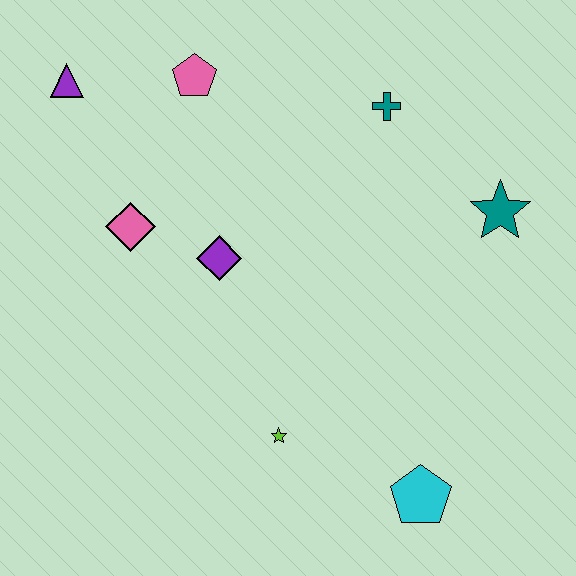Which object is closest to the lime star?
The cyan pentagon is closest to the lime star.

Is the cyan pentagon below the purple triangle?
Yes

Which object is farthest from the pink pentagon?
The cyan pentagon is farthest from the pink pentagon.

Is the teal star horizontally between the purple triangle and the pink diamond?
No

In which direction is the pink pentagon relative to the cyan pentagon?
The pink pentagon is above the cyan pentagon.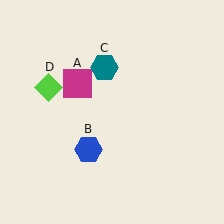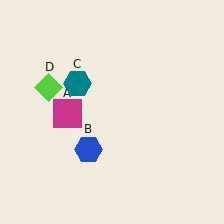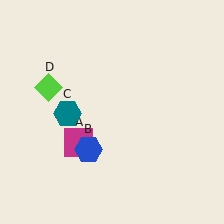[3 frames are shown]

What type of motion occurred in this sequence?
The magenta square (object A), teal hexagon (object C) rotated counterclockwise around the center of the scene.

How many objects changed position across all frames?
2 objects changed position: magenta square (object A), teal hexagon (object C).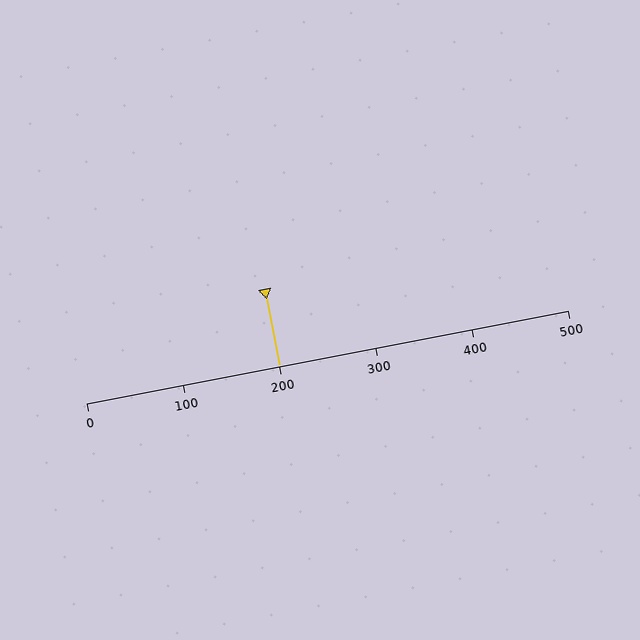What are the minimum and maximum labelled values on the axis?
The axis runs from 0 to 500.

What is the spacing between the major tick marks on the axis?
The major ticks are spaced 100 apart.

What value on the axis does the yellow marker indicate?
The marker indicates approximately 200.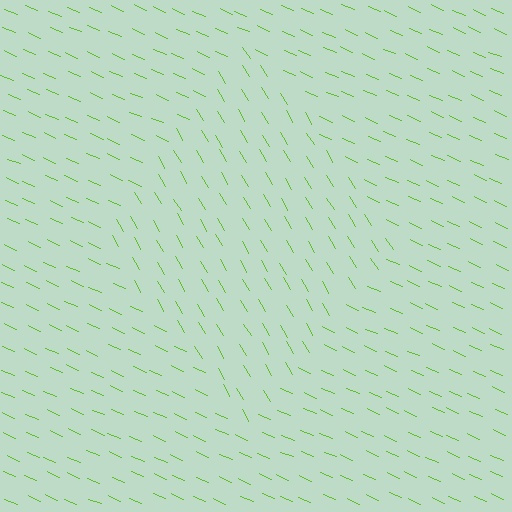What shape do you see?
I see a diamond.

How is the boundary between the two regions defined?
The boundary is defined purely by a change in line orientation (approximately 35 degrees difference). All lines are the same color and thickness.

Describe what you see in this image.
The image is filled with small lime line segments. A diamond region in the image has lines oriented differently from the surrounding lines, creating a visible texture boundary.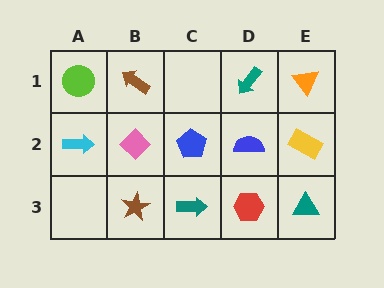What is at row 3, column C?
A teal arrow.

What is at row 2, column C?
A blue pentagon.